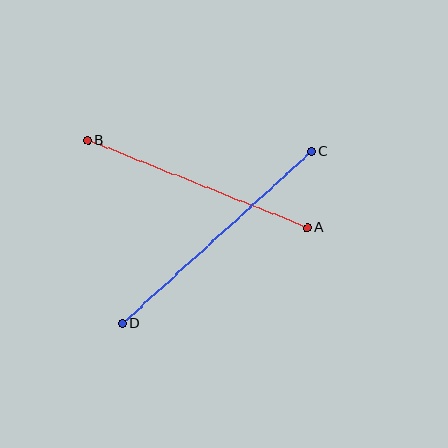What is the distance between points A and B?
The distance is approximately 237 pixels.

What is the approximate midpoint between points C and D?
The midpoint is at approximately (217, 238) pixels.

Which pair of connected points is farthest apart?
Points C and D are farthest apart.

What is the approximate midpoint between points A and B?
The midpoint is at approximately (197, 184) pixels.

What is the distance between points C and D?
The distance is approximately 255 pixels.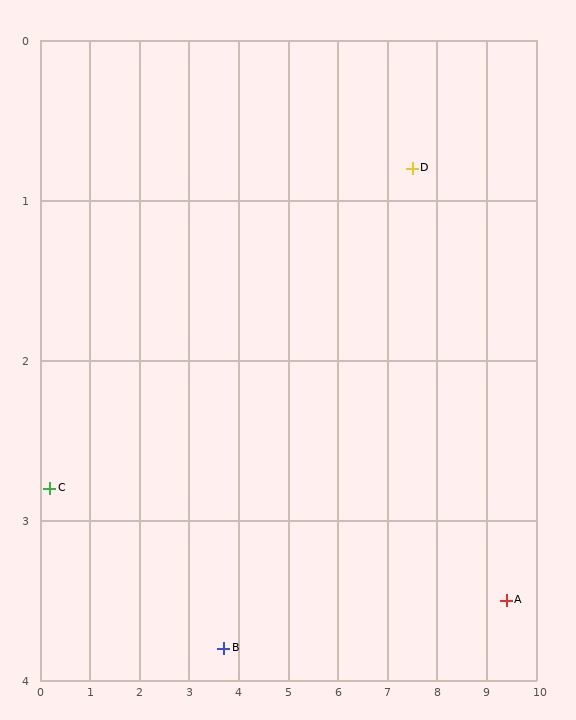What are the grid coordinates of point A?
Point A is at approximately (9.4, 3.5).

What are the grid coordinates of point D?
Point D is at approximately (7.5, 0.8).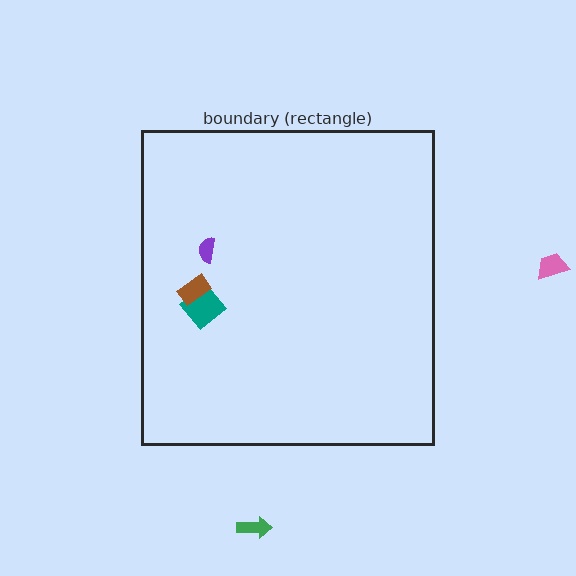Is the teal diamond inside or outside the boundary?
Inside.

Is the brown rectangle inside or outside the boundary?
Inside.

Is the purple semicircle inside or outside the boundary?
Inside.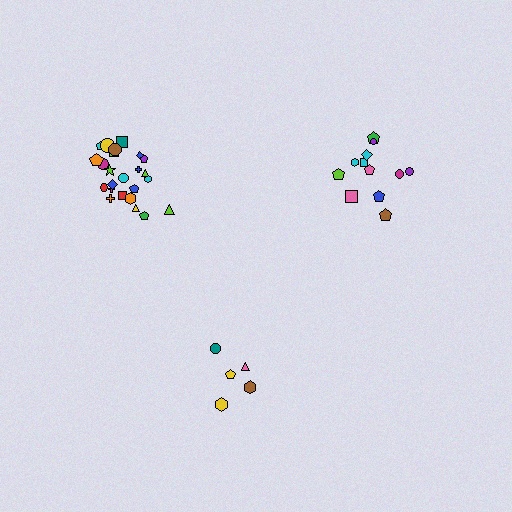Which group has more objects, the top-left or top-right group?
The top-left group.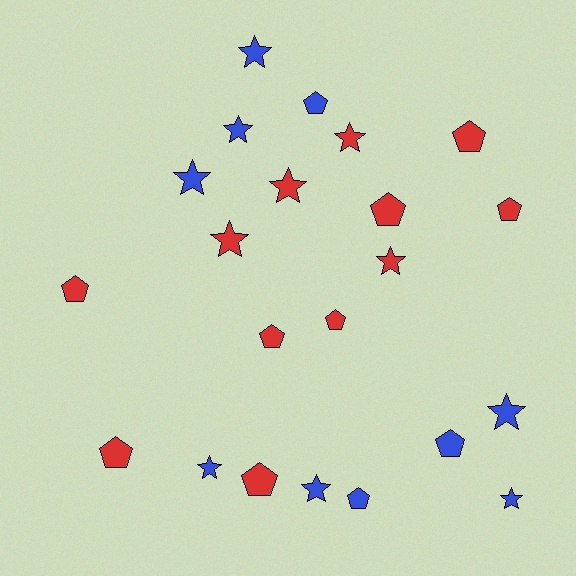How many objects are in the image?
There are 22 objects.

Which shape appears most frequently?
Pentagon, with 11 objects.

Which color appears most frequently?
Red, with 12 objects.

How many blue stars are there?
There are 7 blue stars.